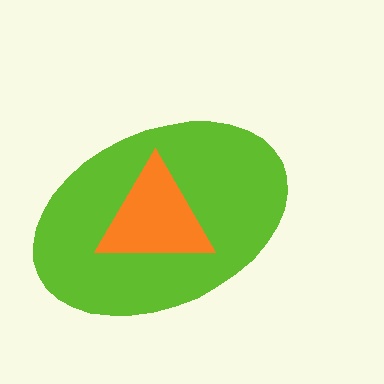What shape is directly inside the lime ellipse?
The orange triangle.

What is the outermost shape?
The lime ellipse.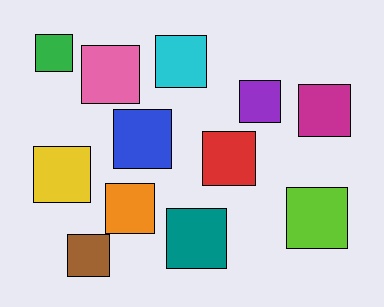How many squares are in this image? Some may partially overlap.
There are 12 squares.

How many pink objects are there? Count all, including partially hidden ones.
There is 1 pink object.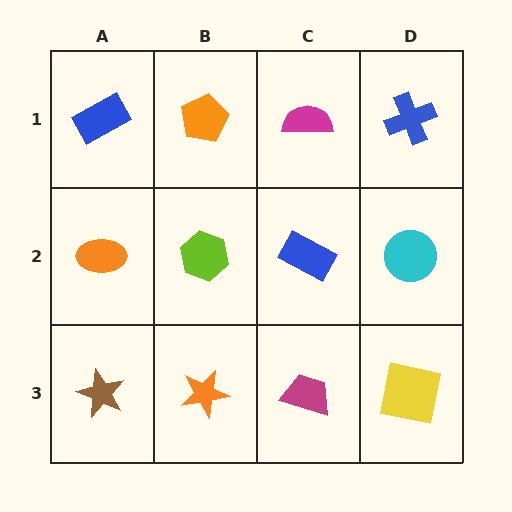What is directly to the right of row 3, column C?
A yellow square.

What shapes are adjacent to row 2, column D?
A blue cross (row 1, column D), a yellow square (row 3, column D), a blue rectangle (row 2, column C).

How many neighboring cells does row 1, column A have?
2.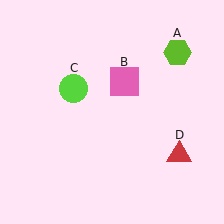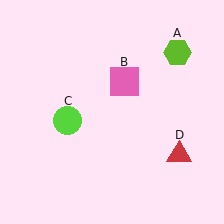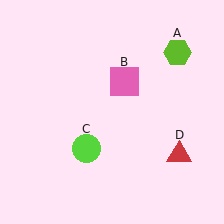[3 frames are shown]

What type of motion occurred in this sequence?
The lime circle (object C) rotated counterclockwise around the center of the scene.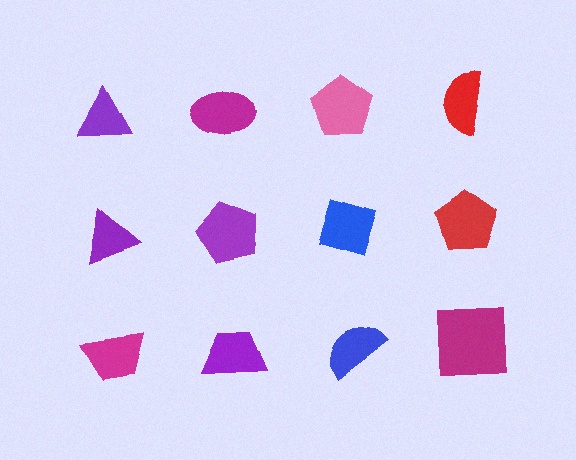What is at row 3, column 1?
A magenta trapezoid.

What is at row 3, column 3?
A blue semicircle.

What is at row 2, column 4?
A red pentagon.